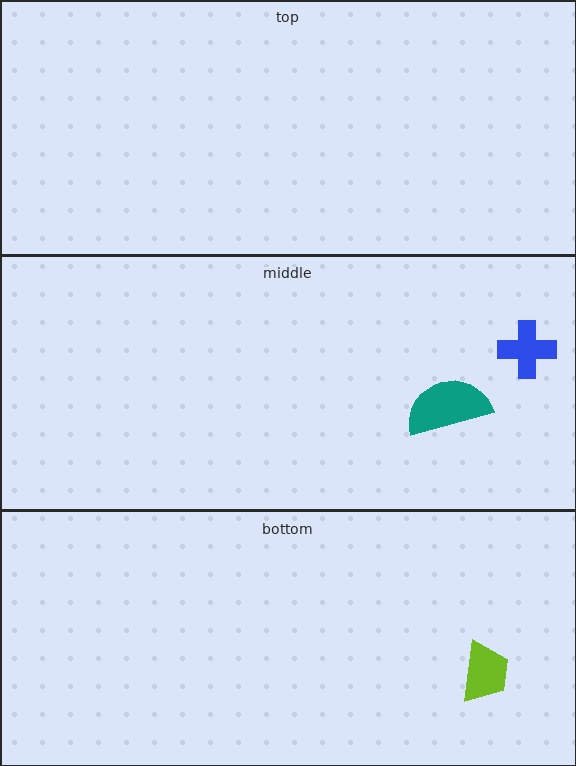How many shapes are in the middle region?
2.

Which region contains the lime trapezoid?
The bottom region.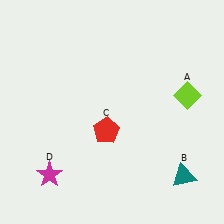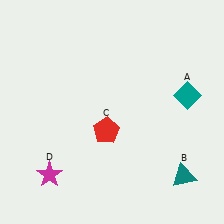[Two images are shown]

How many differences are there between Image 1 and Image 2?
There is 1 difference between the two images.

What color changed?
The diamond (A) changed from lime in Image 1 to teal in Image 2.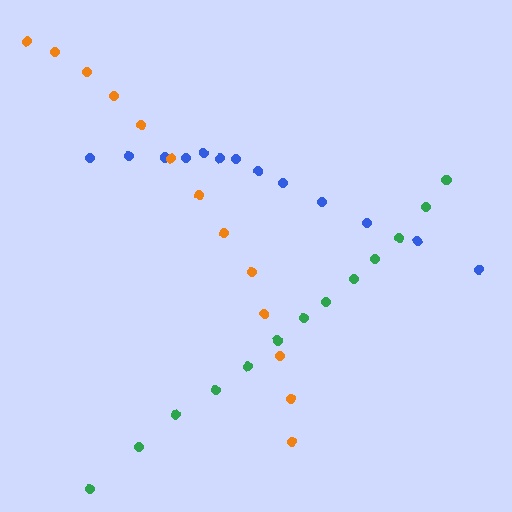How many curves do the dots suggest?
There are 3 distinct paths.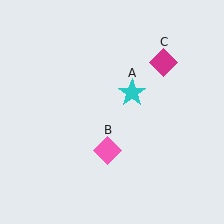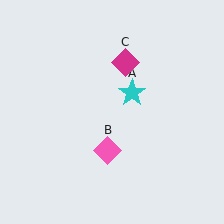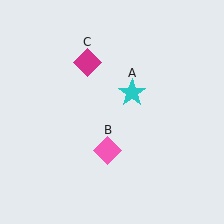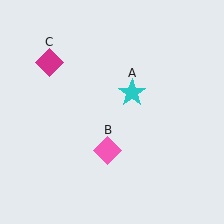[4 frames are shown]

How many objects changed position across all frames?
1 object changed position: magenta diamond (object C).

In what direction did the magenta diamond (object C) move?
The magenta diamond (object C) moved left.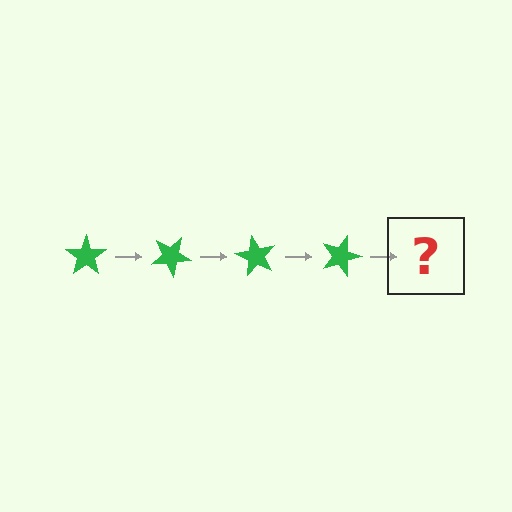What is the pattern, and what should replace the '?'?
The pattern is that the star rotates 30 degrees each step. The '?' should be a green star rotated 120 degrees.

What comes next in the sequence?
The next element should be a green star rotated 120 degrees.